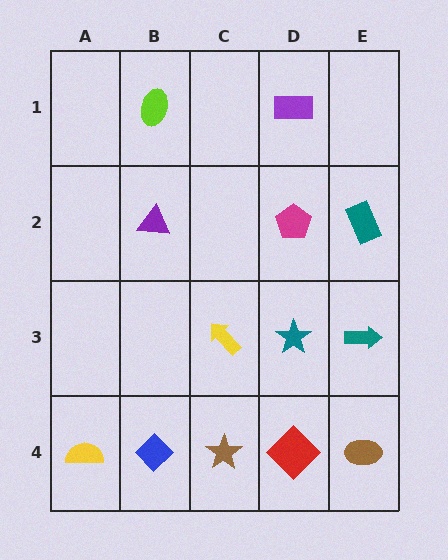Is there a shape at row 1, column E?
No, that cell is empty.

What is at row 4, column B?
A blue diamond.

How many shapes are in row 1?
2 shapes.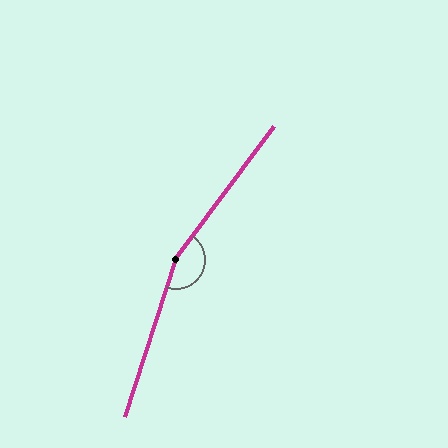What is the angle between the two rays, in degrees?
Approximately 161 degrees.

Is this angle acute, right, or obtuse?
It is obtuse.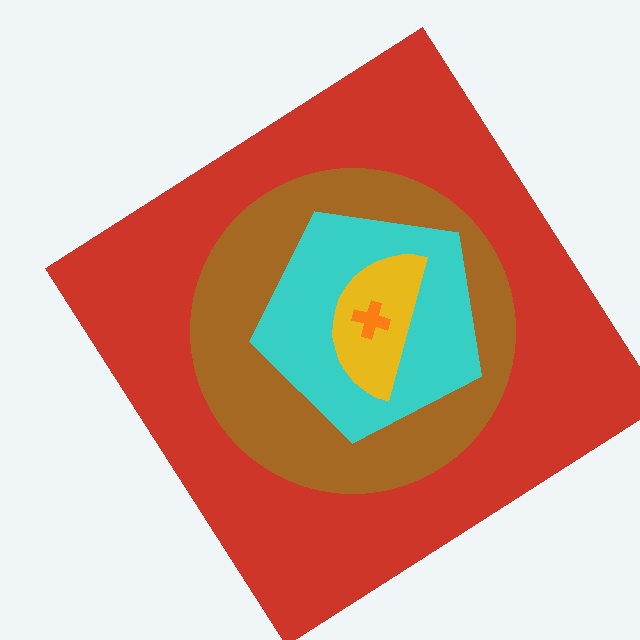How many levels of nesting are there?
5.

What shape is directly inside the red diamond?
The brown circle.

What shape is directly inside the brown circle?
The cyan pentagon.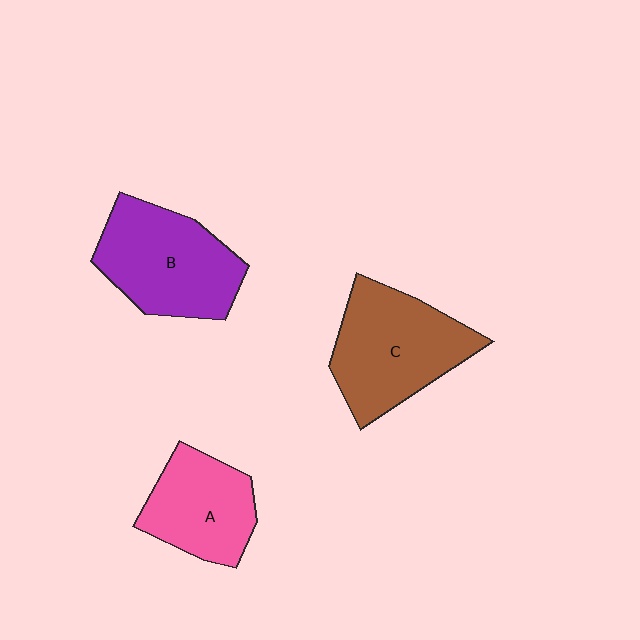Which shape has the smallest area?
Shape A (pink).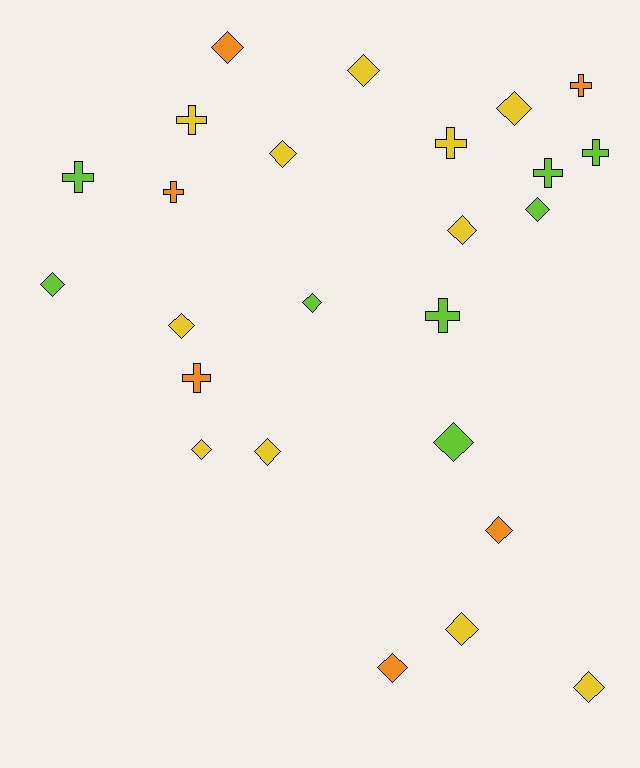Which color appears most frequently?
Yellow, with 11 objects.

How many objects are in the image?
There are 25 objects.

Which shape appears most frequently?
Diamond, with 16 objects.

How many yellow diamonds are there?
There are 9 yellow diamonds.